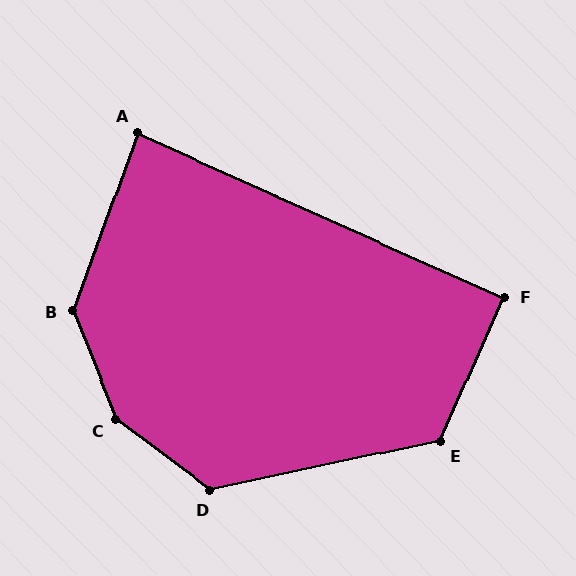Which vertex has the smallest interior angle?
A, at approximately 86 degrees.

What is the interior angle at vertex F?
Approximately 90 degrees (approximately right).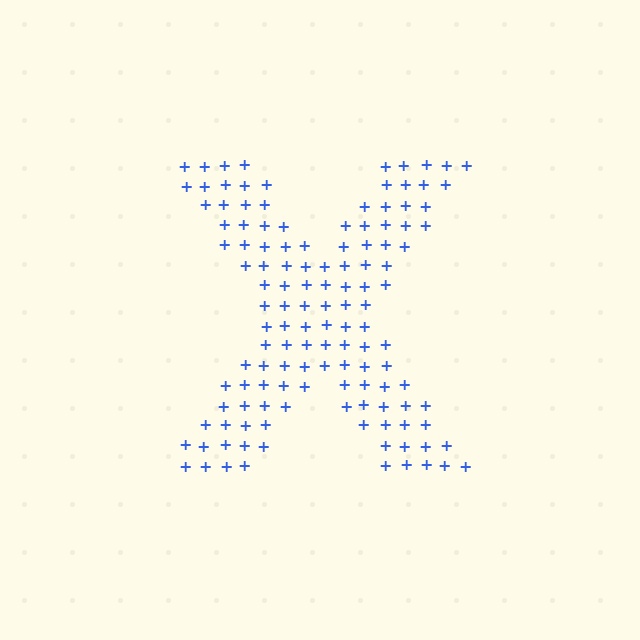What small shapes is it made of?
It is made of small plus signs.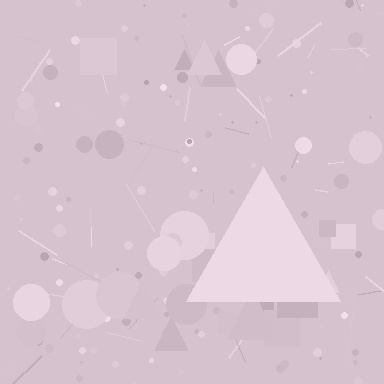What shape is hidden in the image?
A triangle is hidden in the image.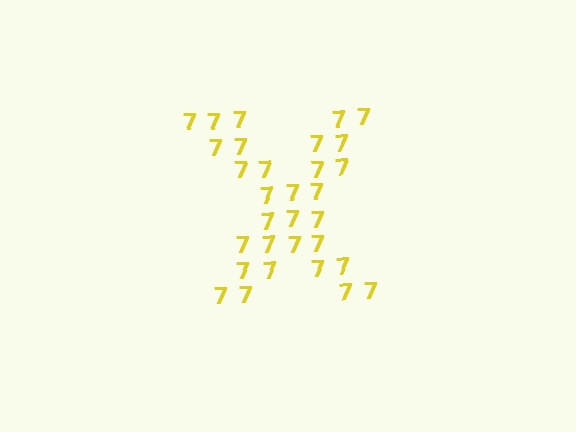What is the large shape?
The large shape is the letter X.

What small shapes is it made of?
It is made of small digit 7's.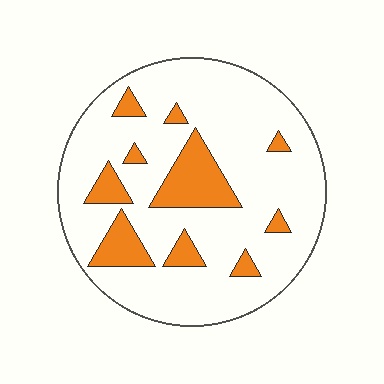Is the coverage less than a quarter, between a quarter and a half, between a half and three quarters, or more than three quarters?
Less than a quarter.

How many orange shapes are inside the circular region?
10.